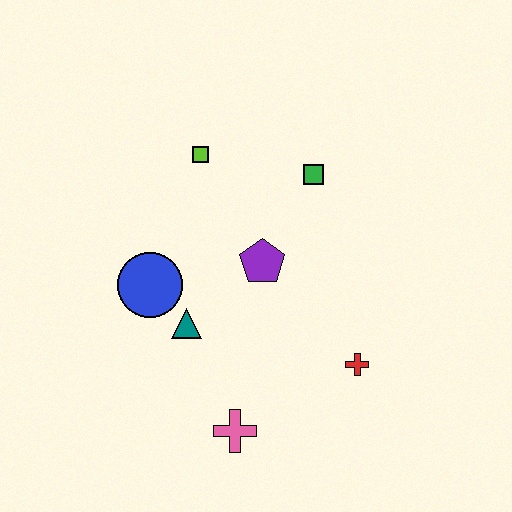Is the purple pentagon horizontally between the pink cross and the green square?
Yes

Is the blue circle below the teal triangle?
No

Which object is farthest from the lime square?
The pink cross is farthest from the lime square.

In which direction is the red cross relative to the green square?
The red cross is below the green square.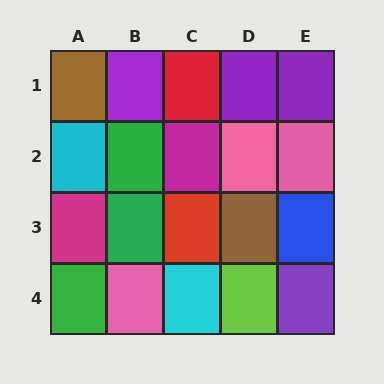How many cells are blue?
1 cell is blue.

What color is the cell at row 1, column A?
Brown.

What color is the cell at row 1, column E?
Purple.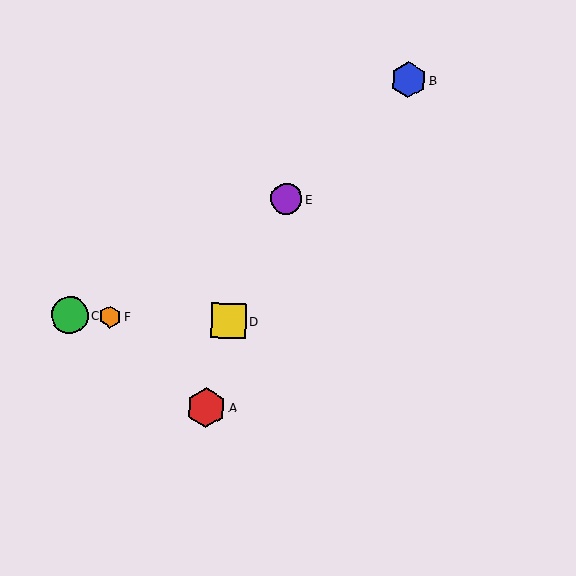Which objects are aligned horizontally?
Objects C, D, F are aligned horizontally.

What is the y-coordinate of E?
Object E is at y≈199.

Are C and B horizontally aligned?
No, C is at y≈315 and B is at y≈80.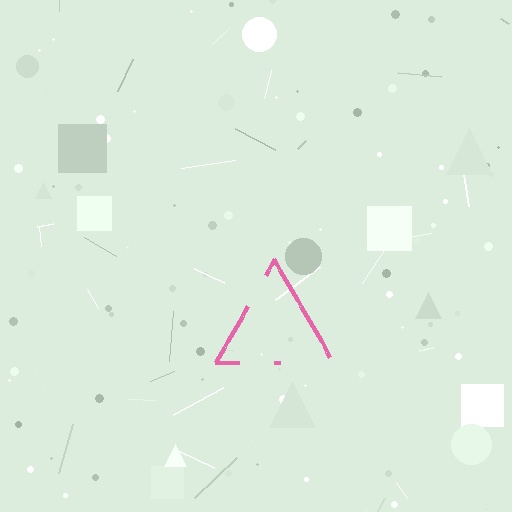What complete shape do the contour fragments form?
The contour fragments form a triangle.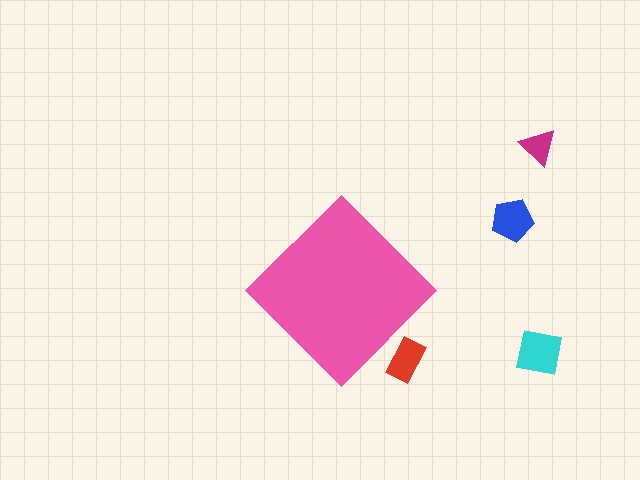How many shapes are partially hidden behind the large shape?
1 shape is partially hidden.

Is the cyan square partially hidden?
No, the cyan square is fully visible.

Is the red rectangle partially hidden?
Yes, the red rectangle is partially hidden behind the pink diamond.